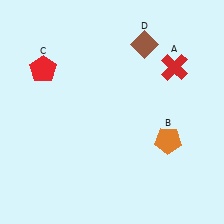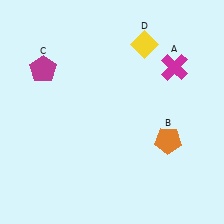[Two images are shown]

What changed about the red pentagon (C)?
In Image 1, C is red. In Image 2, it changed to magenta.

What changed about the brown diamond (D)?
In Image 1, D is brown. In Image 2, it changed to yellow.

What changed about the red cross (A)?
In Image 1, A is red. In Image 2, it changed to magenta.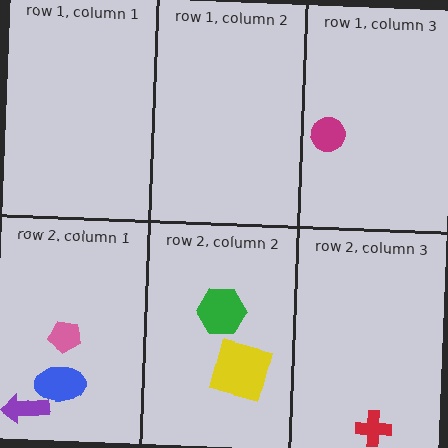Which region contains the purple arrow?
The row 2, column 1 region.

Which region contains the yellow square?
The row 2, column 2 region.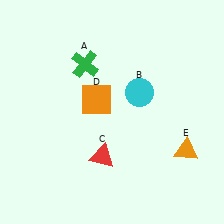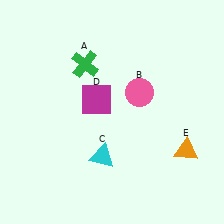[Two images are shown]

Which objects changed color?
B changed from cyan to pink. C changed from red to cyan. D changed from orange to magenta.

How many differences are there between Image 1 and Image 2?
There are 3 differences between the two images.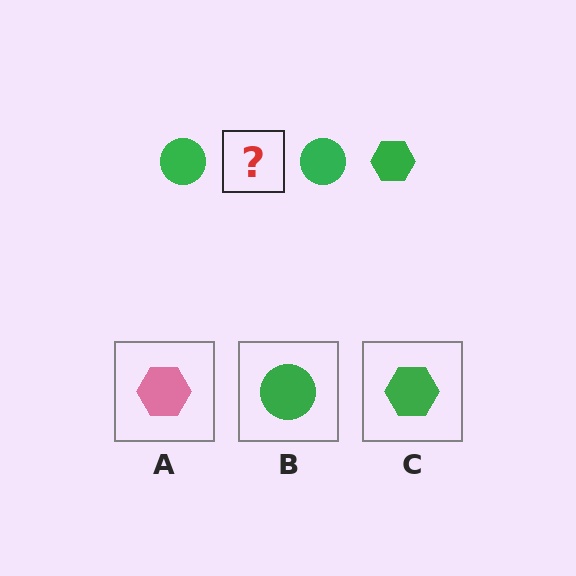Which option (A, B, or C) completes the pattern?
C.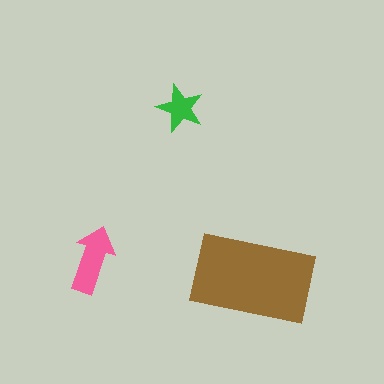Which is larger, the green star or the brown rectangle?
The brown rectangle.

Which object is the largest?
The brown rectangle.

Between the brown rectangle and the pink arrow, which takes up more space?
The brown rectangle.